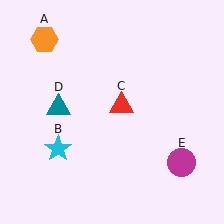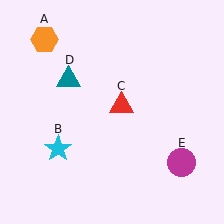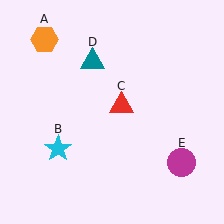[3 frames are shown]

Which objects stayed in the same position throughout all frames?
Orange hexagon (object A) and cyan star (object B) and red triangle (object C) and magenta circle (object E) remained stationary.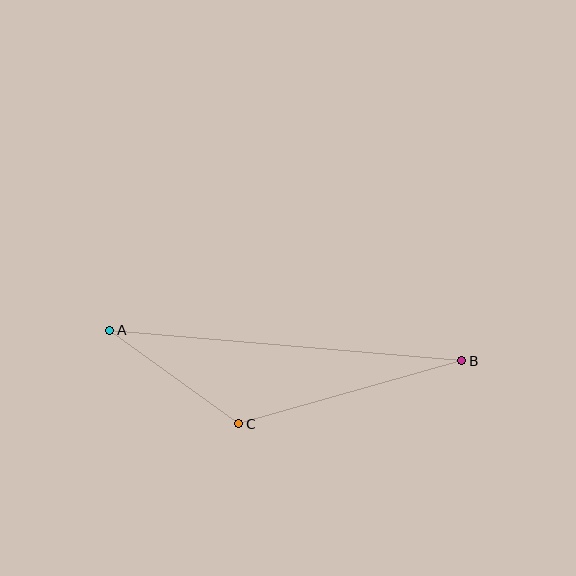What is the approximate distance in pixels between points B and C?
The distance between B and C is approximately 232 pixels.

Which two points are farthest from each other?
Points A and B are farthest from each other.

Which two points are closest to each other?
Points A and C are closest to each other.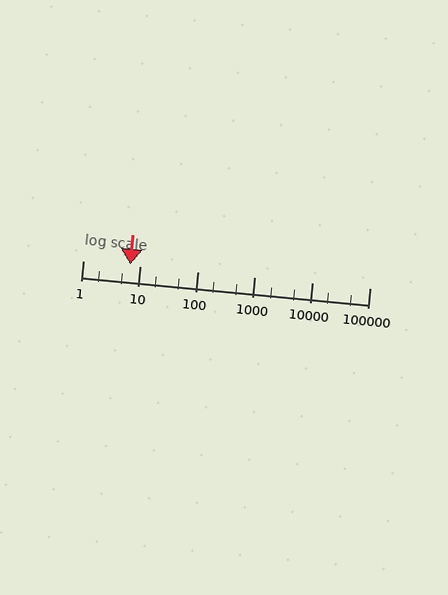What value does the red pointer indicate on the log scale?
The pointer indicates approximately 6.8.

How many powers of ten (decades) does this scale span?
The scale spans 5 decades, from 1 to 100000.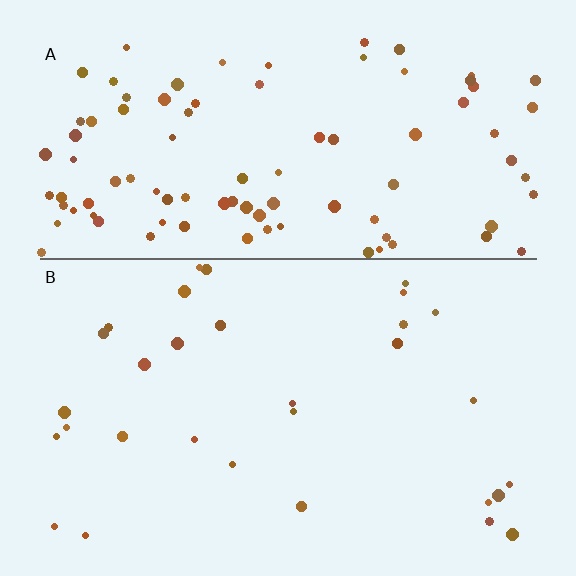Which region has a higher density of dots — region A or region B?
A (the top).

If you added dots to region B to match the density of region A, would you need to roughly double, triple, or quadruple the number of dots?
Approximately triple.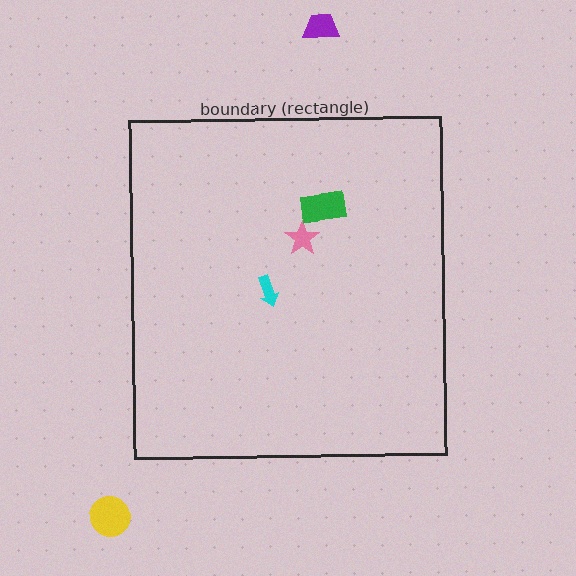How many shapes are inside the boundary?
3 inside, 2 outside.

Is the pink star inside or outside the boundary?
Inside.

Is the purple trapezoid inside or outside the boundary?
Outside.